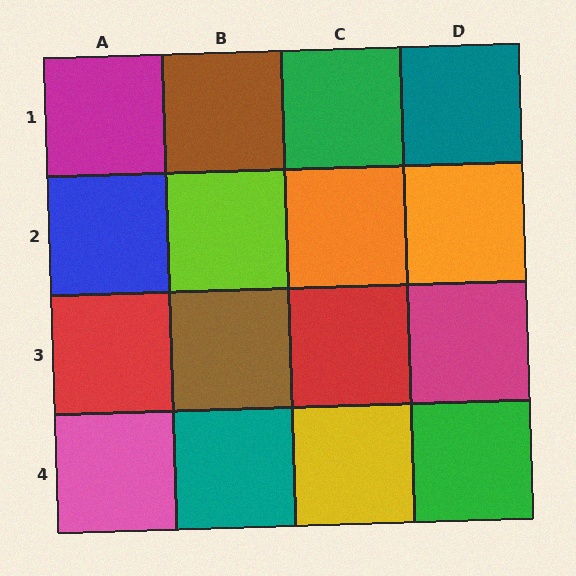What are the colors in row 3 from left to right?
Red, brown, red, magenta.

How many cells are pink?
1 cell is pink.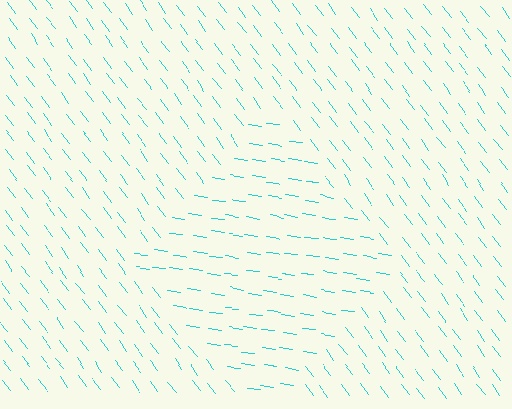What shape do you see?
I see a diamond.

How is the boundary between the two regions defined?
The boundary is defined purely by a change in line orientation (approximately 45 degrees difference). All lines are the same color and thickness.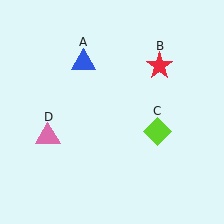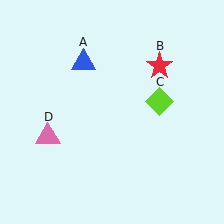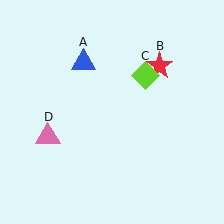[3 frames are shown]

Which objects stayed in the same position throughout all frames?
Blue triangle (object A) and red star (object B) and pink triangle (object D) remained stationary.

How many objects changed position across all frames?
1 object changed position: lime diamond (object C).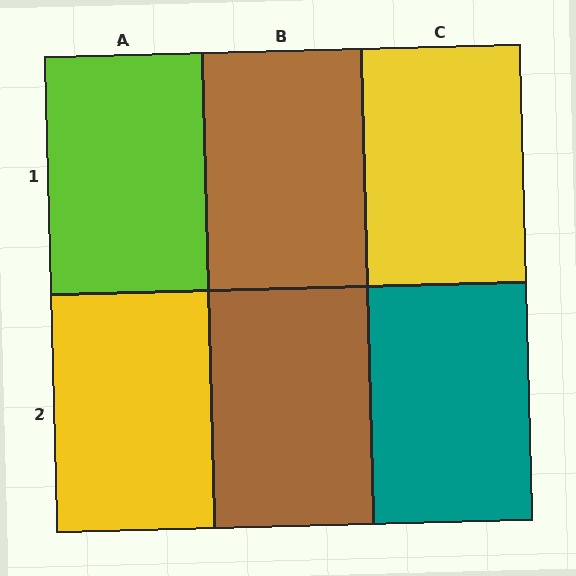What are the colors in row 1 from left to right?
Lime, brown, yellow.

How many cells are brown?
2 cells are brown.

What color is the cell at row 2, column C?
Teal.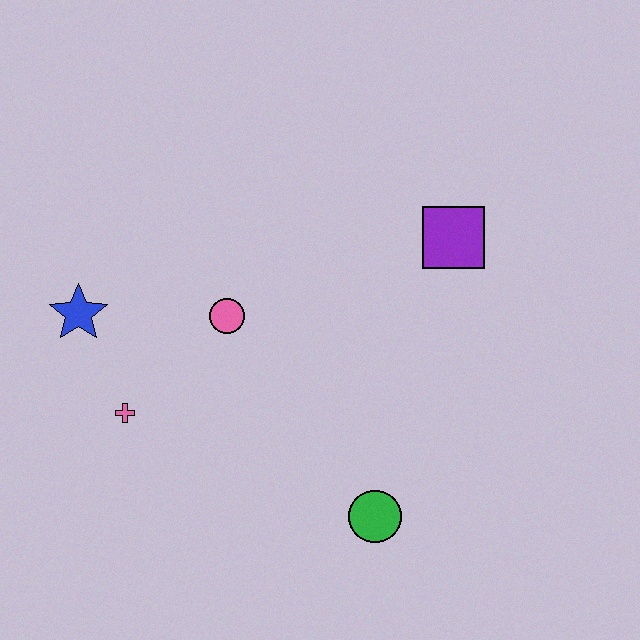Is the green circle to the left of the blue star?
No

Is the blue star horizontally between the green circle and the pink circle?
No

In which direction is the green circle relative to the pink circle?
The green circle is below the pink circle.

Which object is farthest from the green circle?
The blue star is farthest from the green circle.